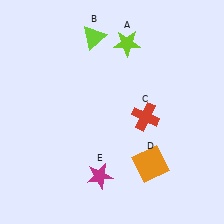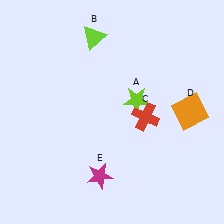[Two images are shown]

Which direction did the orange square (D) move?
The orange square (D) moved up.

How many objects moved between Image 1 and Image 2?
2 objects moved between the two images.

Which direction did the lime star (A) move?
The lime star (A) moved down.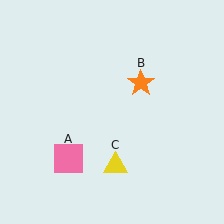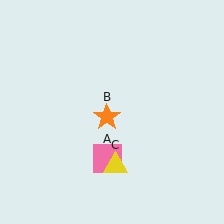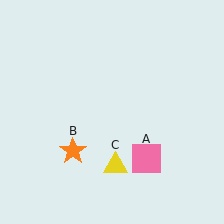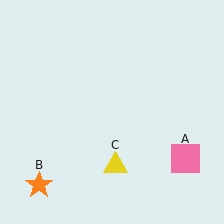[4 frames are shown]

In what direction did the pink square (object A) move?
The pink square (object A) moved right.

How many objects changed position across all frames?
2 objects changed position: pink square (object A), orange star (object B).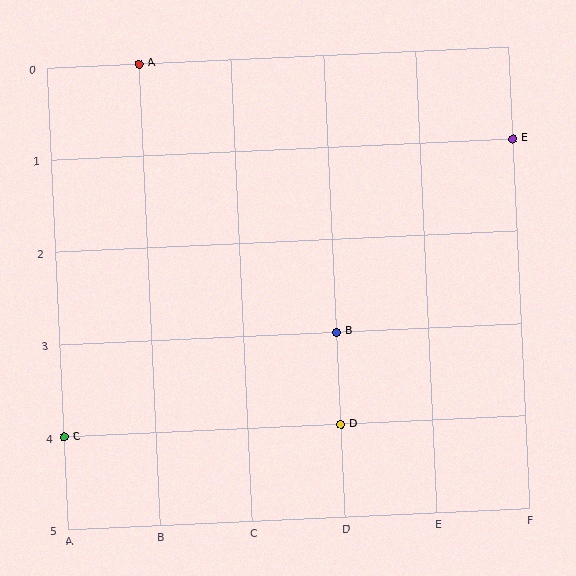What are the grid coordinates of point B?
Point B is at grid coordinates (D, 3).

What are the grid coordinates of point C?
Point C is at grid coordinates (A, 4).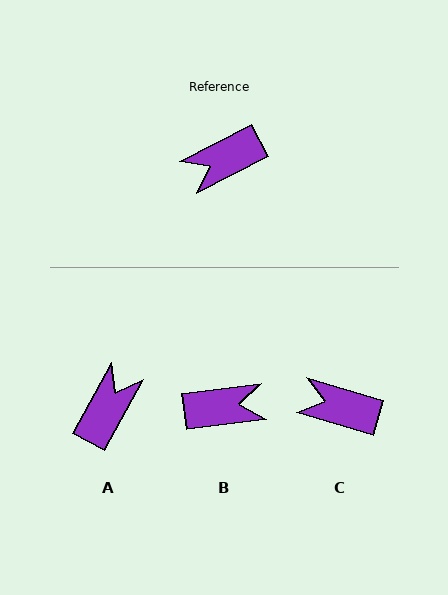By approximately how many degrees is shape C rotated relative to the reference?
Approximately 45 degrees clockwise.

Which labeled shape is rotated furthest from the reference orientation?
B, about 159 degrees away.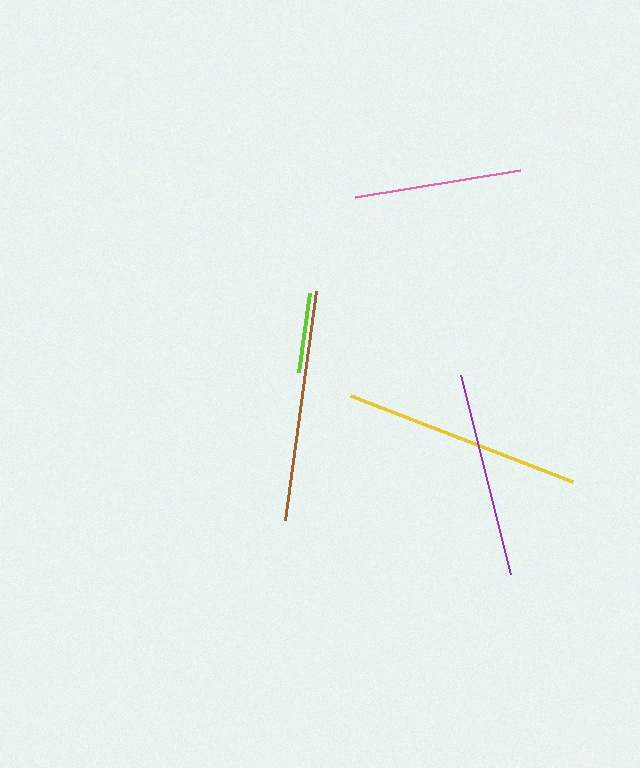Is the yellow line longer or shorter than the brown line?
The yellow line is longer than the brown line.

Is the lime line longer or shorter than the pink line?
The pink line is longer than the lime line.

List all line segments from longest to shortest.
From longest to shortest: yellow, brown, purple, pink, lime.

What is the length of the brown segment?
The brown segment is approximately 231 pixels long.